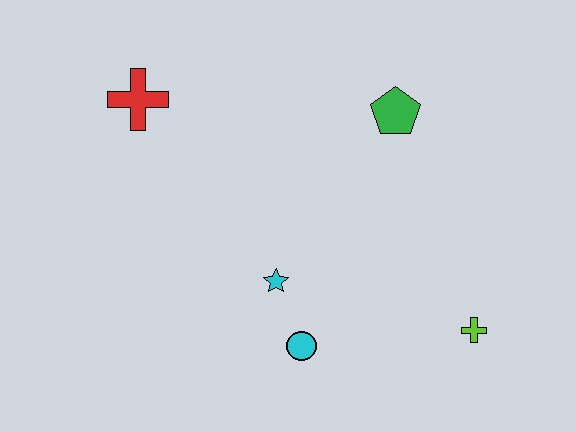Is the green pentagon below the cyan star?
No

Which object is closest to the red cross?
The cyan star is closest to the red cross.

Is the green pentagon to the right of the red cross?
Yes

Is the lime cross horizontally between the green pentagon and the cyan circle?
No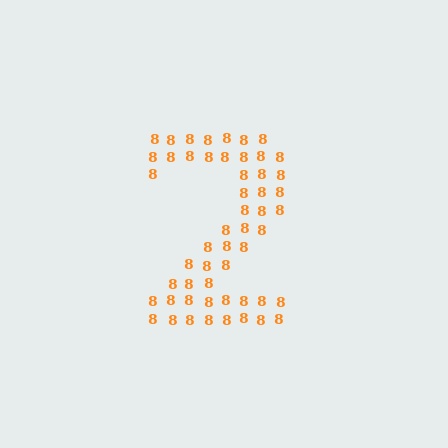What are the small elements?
The small elements are digit 8's.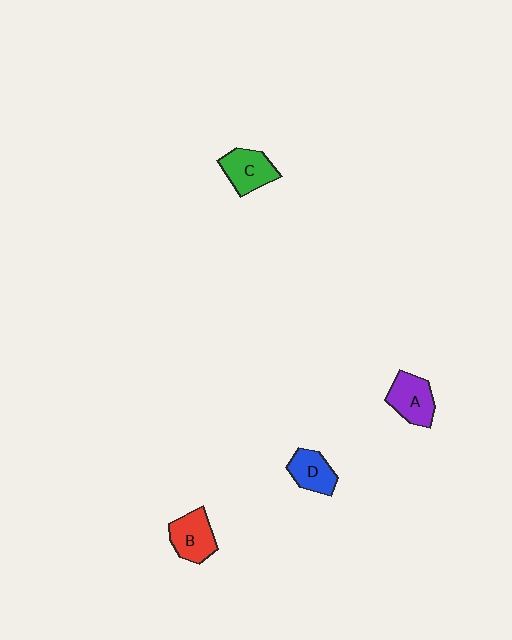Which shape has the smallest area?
Shape D (blue).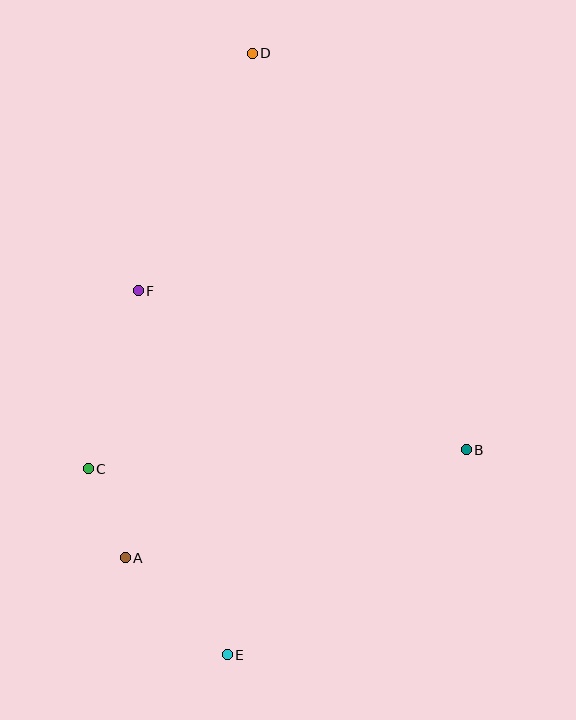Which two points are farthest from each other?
Points D and E are farthest from each other.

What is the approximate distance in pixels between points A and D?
The distance between A and D is approximately 520 pixels.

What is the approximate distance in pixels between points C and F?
The distance between C and F is approximately 185 pixels.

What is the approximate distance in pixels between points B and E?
The distance between B and E is approximately 315 pixels.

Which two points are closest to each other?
Points A and C are closest to each other.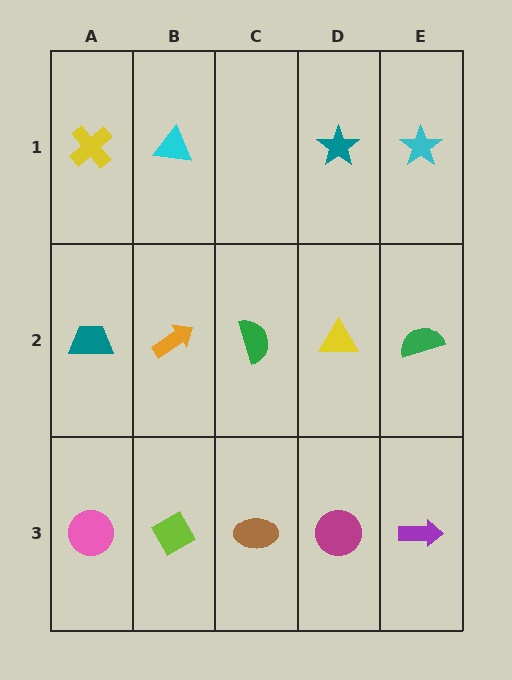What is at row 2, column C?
A green semicircle.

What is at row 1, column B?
A cyan triangle.